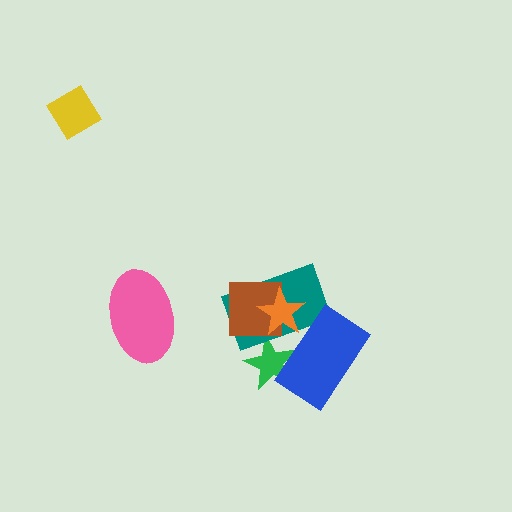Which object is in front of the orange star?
The blue rectangle is in front of the orange star.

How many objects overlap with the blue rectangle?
3 objects overlap with the blue rectangle.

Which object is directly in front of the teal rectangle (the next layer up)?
The brown square is directly in front of the teal rectangle.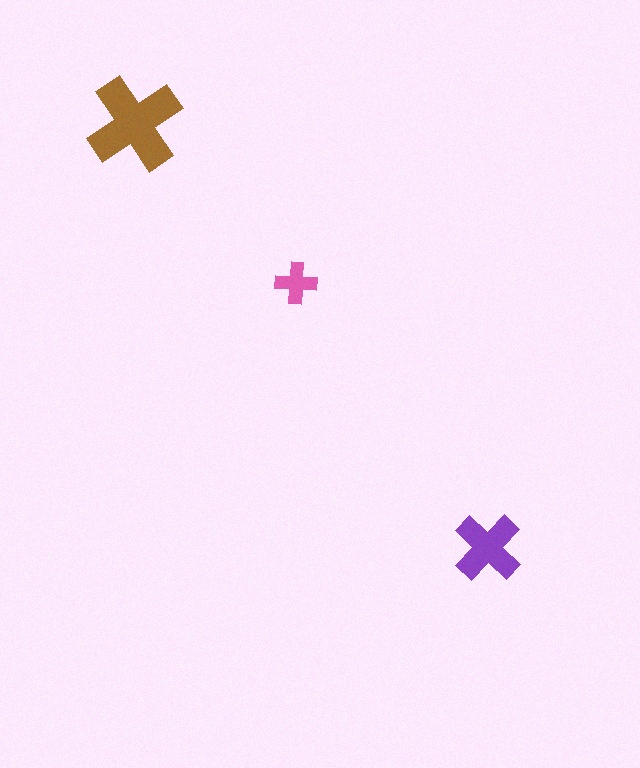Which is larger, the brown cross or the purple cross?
The brown one.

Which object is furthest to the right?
The purple cross is rightmost.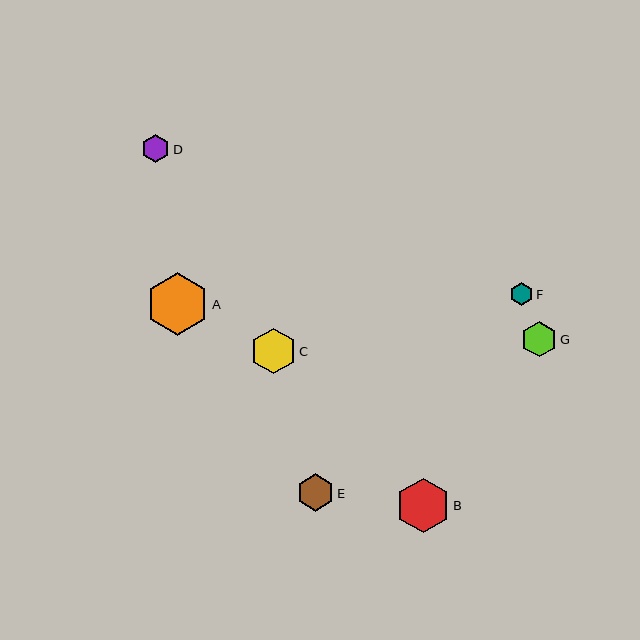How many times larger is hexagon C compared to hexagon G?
Hexagon C is approximately 1.3 times the size of hexagon G.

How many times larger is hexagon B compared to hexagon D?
Hexagon B is approximately 2.0 times the size of hexagon D.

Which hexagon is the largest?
Hexagon A is the largest with a size of approximately 63 pixels.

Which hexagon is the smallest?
Hexagon F is the smallest with a size of approximately 23 pixels.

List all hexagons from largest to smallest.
From largest to smallest: A, B, C, E, G, D, F.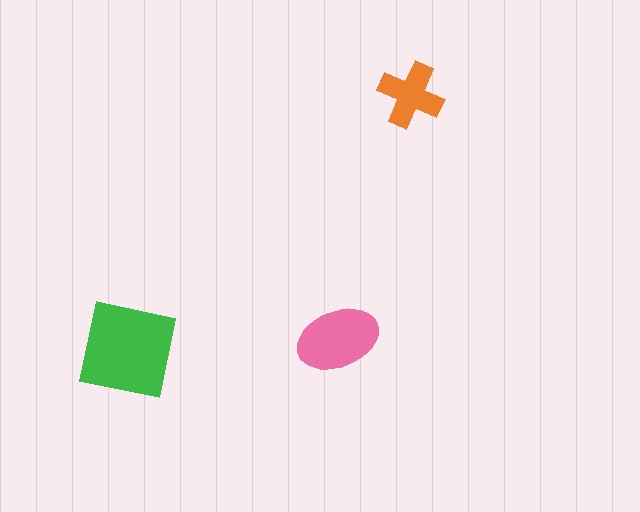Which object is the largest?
The green square.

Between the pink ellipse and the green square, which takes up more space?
The green square.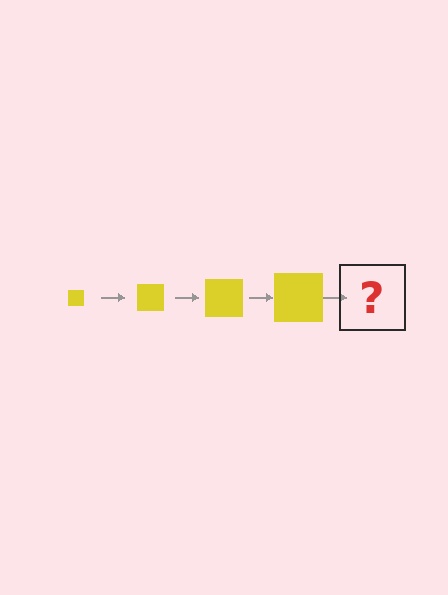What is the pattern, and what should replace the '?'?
The pattern is that the square gets progressively larger each step. The '?' should be a yellow square, larger than the previous one.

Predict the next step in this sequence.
The next step is a yellow square, larger than the previous one.